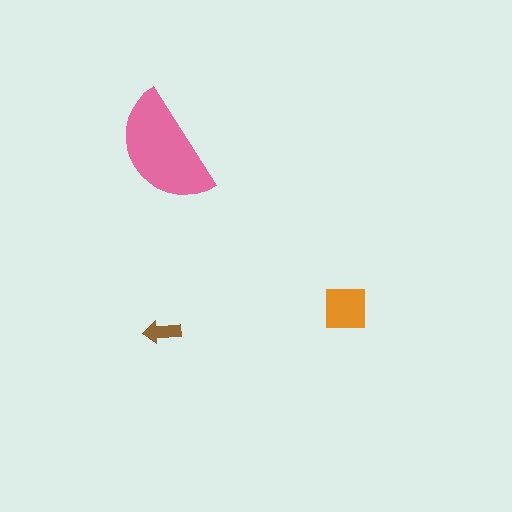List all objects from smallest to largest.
The brown arrow, the orange square, the pink semicircle.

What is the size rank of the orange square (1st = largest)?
2nd.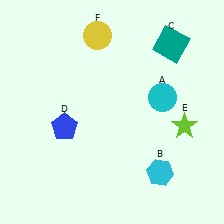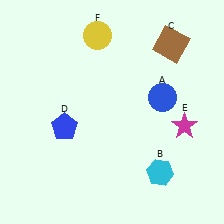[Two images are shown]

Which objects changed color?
A changed from cyan to blue. C changed from teal to brown. E changed from lime to magenta.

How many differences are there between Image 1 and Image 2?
There are 3 differences between the two images.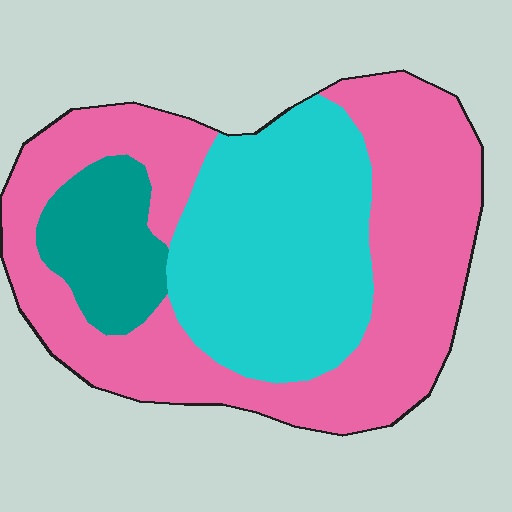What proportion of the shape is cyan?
Cyan covers about 35% of the shape.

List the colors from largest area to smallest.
From largest to smallest: pink, cyan, teal.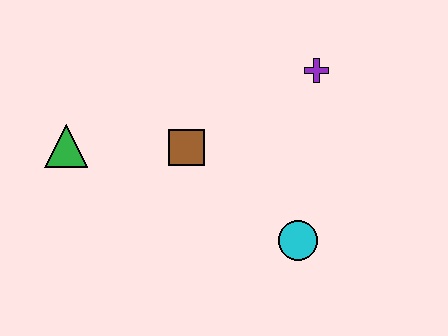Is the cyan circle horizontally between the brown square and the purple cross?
Yes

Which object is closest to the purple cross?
The brown square is closest to the purple cross.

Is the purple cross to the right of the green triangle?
Yes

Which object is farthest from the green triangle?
The purple cross is farthest from the green triangle.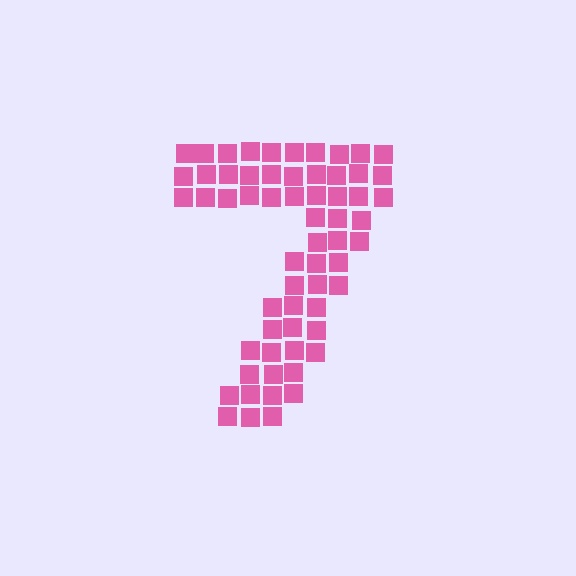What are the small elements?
The small elements are squares.